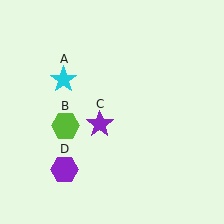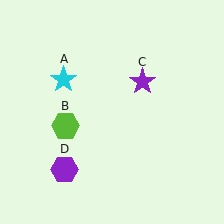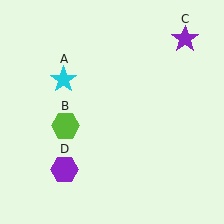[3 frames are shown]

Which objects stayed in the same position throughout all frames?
Cyan star (object A) and lime hexagon (object B) and purple hexagon (object D) remained stationary.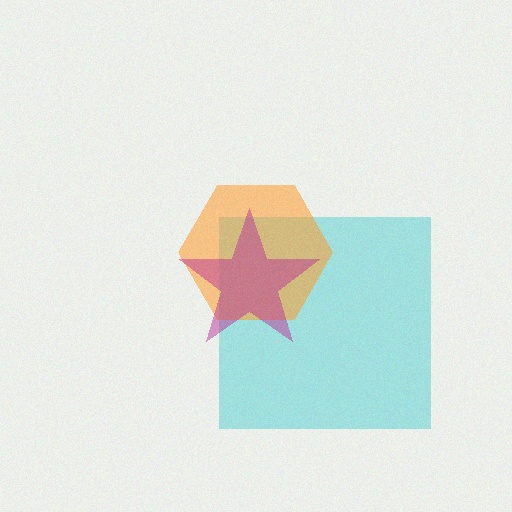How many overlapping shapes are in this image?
There are 3 overlapping shapes in the image.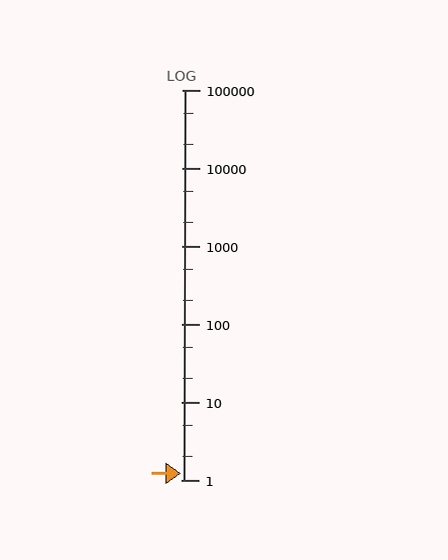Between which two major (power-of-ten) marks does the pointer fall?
The pointer is between 1 and 10.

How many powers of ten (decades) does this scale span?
The scale spans 5 decades, from 1 to 100000.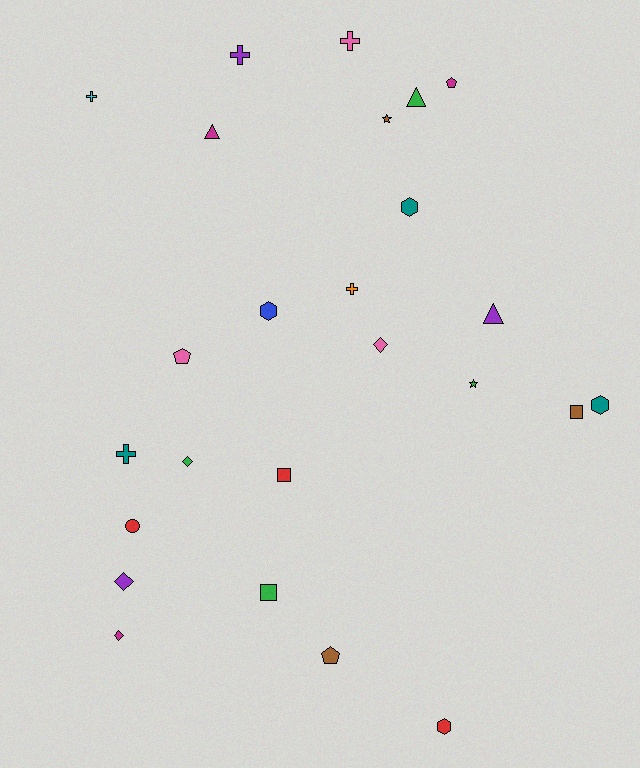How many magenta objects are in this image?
There are 3 magenta objects.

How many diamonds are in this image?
There are 4 diamonds.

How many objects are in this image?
There are 25 objects.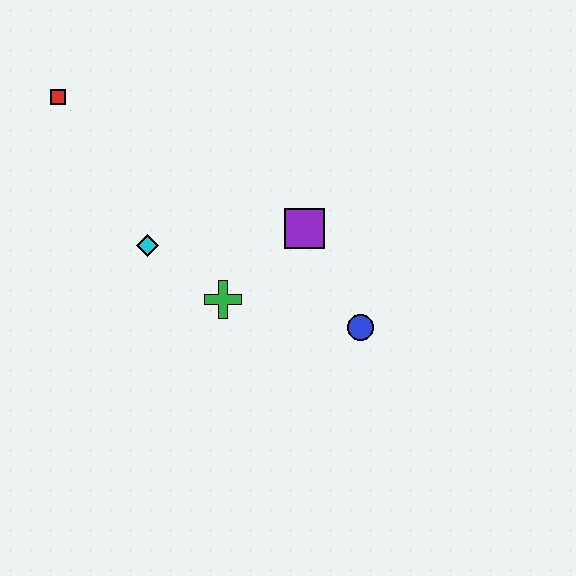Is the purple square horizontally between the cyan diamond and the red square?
No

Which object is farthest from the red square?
The blue circle is farthest from the red square.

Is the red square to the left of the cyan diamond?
Yes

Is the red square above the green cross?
Yes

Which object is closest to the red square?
The cyan diamond is closest to the red square.